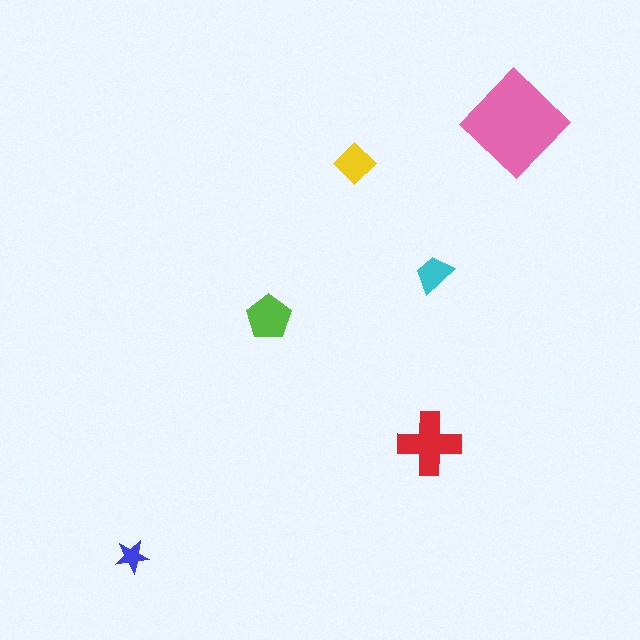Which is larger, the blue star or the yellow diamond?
The yellow diamond.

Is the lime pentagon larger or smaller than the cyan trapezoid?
Larger.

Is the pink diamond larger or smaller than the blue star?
Larger.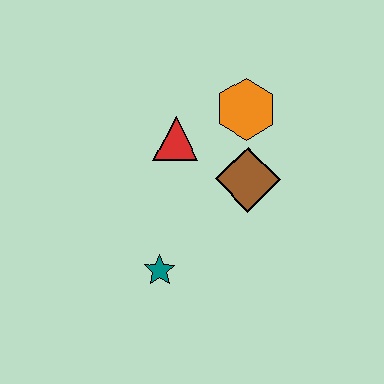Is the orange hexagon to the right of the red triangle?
Yes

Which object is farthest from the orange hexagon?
The teal star is farthest from the orange hexagon.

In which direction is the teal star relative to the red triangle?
The teal star is below the red triangle.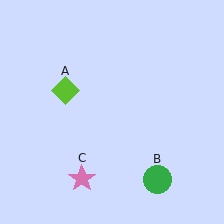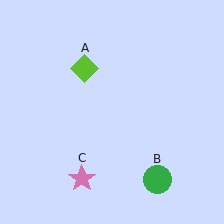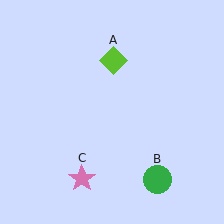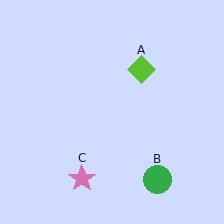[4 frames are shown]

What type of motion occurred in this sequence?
The lime diamond (object A) rotated clockwise around the center of the scene.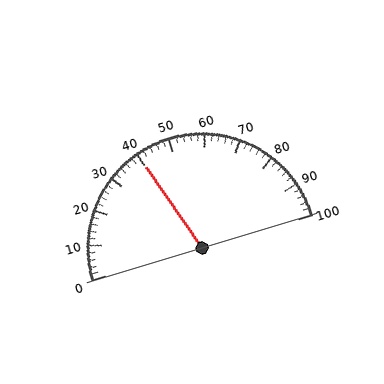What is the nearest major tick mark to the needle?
The nearest major tick mark is 40.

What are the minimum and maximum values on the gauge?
The gauge ranges from 0 to 100.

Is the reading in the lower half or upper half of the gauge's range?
The reading is in the lower half of the range (0 to 100).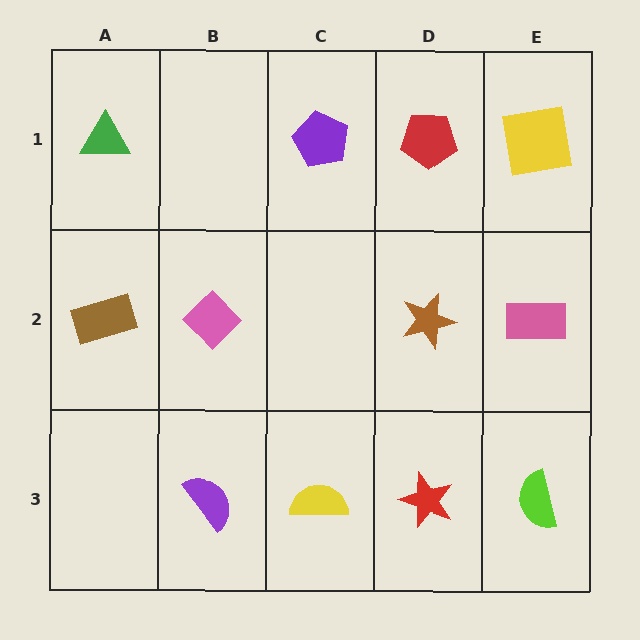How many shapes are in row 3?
4 shapes.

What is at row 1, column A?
A green triangle.